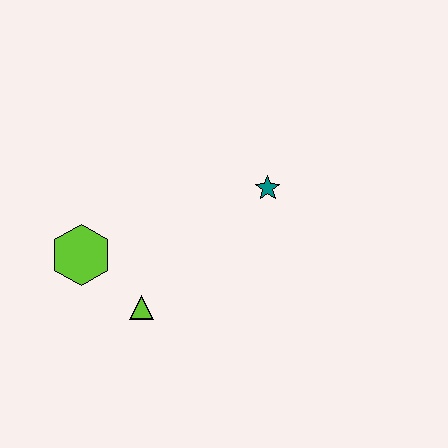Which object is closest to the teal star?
The lime triangle is closest to the teal star.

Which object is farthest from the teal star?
The lime hexagon is farthest from the teal star.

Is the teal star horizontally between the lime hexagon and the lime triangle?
No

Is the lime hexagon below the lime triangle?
No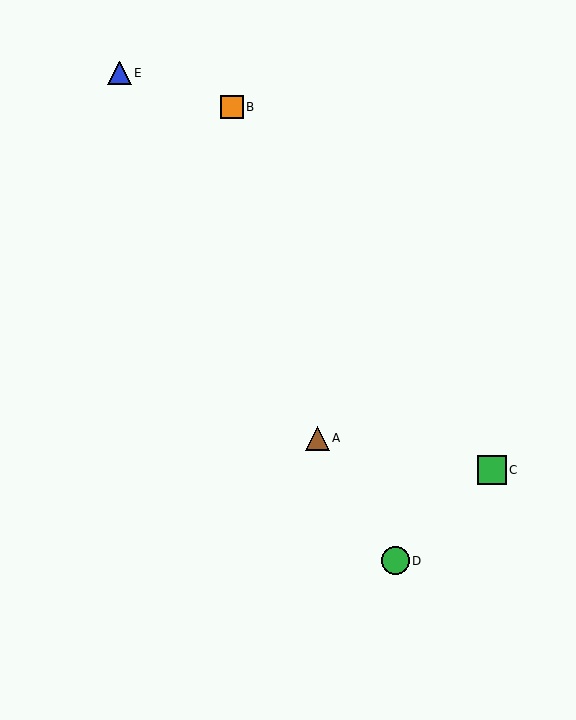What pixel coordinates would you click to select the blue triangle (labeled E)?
Click at (119, 73) to select the blue triangle E.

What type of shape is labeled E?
Shape E is a blue triangle.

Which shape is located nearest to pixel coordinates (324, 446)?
The brown triangle (labeled A) at (317, 438) is nearest to that location.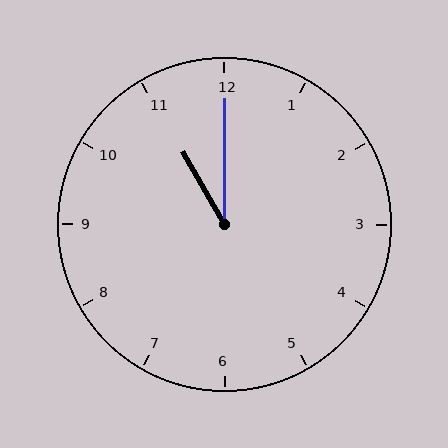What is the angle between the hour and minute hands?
Approximately 30 degrees.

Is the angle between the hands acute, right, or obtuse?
It is acute.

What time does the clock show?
11:00.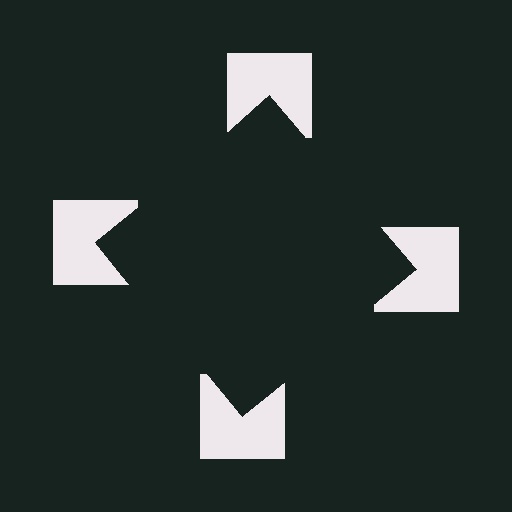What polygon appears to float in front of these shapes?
An illusory square — its edges are inferred from the aligned wedge cuts in the notched squares, not physically drawn.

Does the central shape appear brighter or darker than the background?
It typically appears slightly darker than the background, even though no actual brightness change is drawn.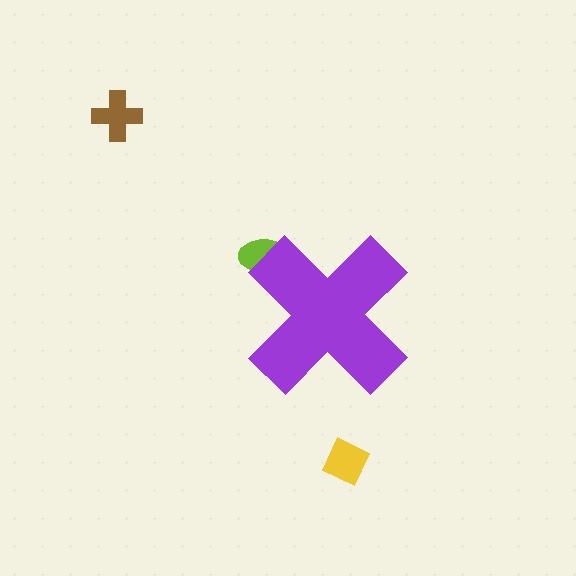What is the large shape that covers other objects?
A purple cross.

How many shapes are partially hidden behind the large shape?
1 shape is partially hidden.